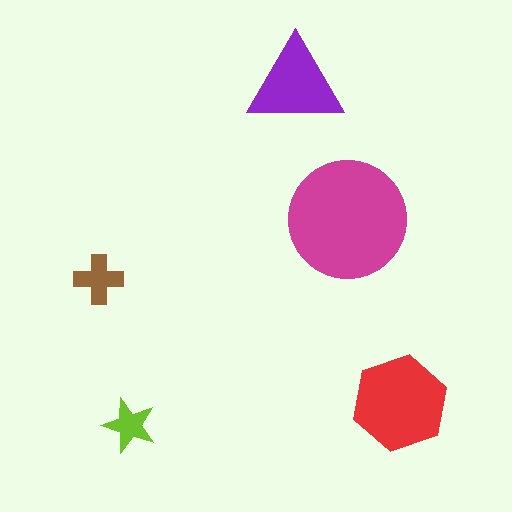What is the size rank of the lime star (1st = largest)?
5th.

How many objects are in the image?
There are 5 objects in the image.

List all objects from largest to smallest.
The magenta circle, the red hexagon, the purple triangle, the brown cross, the lime star.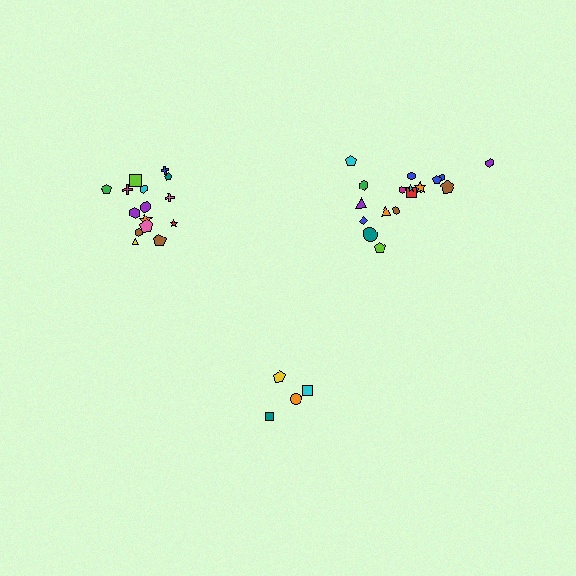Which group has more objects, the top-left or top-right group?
The top-right group.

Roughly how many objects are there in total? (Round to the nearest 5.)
Roughly 35 objects in total.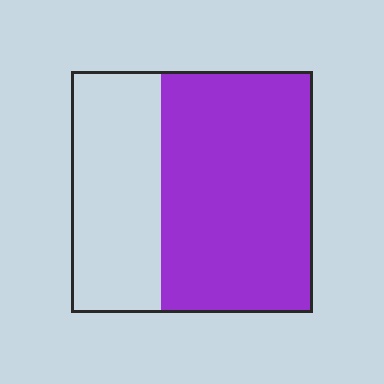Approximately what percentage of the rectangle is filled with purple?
Approximately 65%.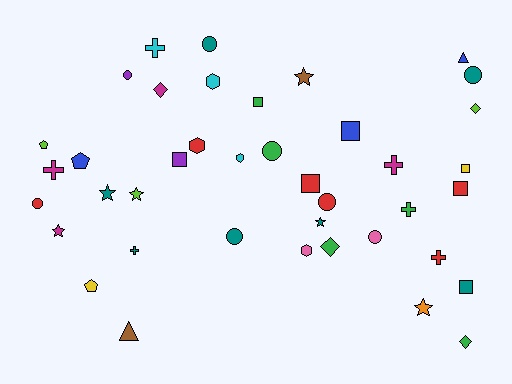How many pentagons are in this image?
There are 3 pentagons.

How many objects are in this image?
There are 40 objects.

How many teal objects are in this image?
There are 7 teal objects.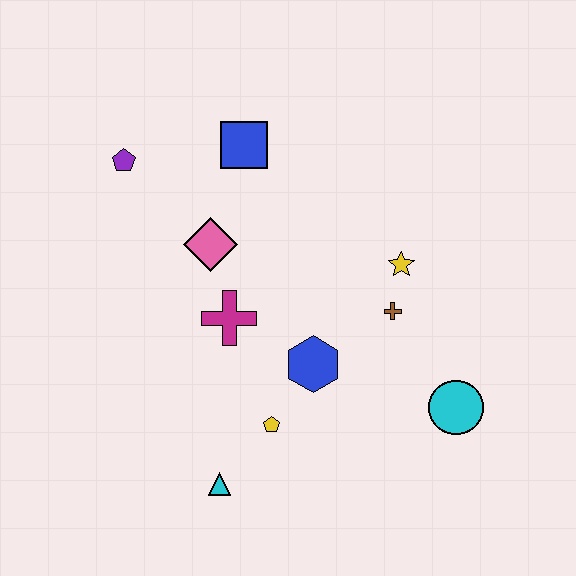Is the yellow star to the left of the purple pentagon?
No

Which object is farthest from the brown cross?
The purple pentagon is farthest from the brown cross.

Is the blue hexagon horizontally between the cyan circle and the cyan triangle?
Yes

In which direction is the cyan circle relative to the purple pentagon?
The cyan circle is to the right of the purple pentagon.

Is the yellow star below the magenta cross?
No